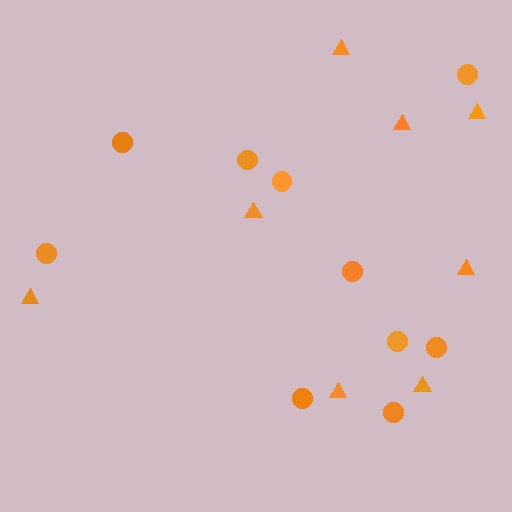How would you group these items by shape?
There are 2 groups: one group of triangles (8) and one group of circles (10).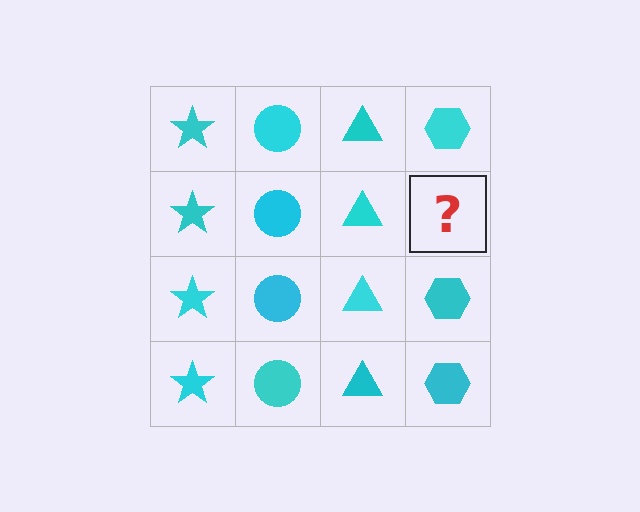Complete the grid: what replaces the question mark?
The question mark should be replaced with a cyan hexagon.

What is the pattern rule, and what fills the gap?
The rule is that each column has a consistent shape. The gap should be filled with a cyan hexagon.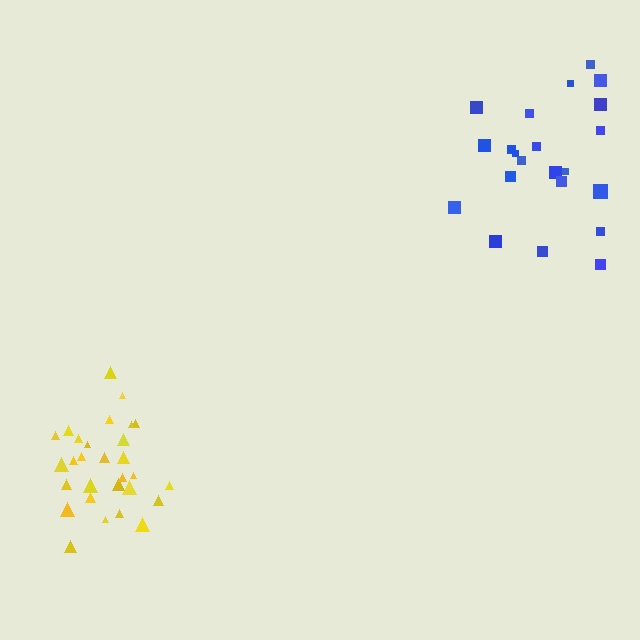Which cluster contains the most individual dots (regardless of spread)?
Yellow (29).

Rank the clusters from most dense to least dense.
yellow, blue.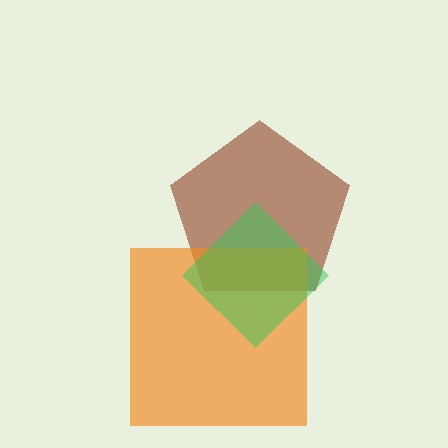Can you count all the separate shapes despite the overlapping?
Yes, there are 3 separate shapes.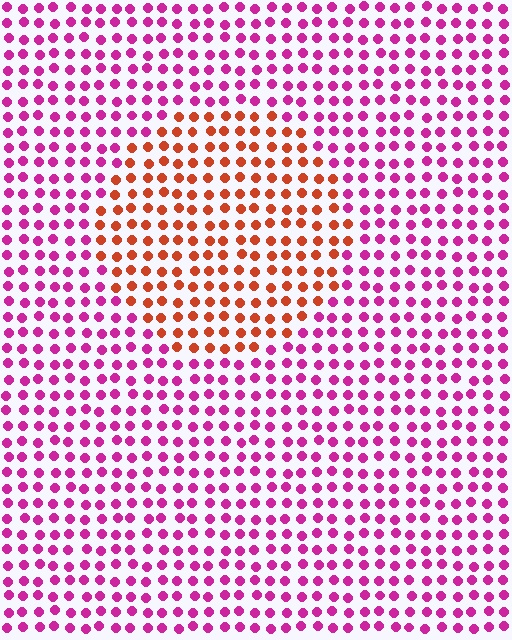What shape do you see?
I see a circle.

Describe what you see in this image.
The image is filled with small magenta elements in a uniform arrangement. A circle-shaped region is visible where the elements are tinted to a slightly different hue, forming a subtle color boundary.